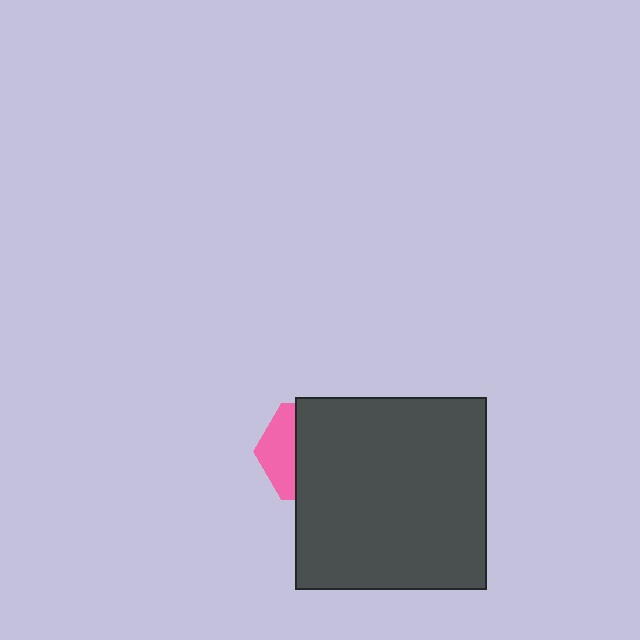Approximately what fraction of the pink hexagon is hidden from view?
Roughly 66% of the pink hexagon is hidden behind the dark gray square.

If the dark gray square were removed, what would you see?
You would see the complete pink hexagon.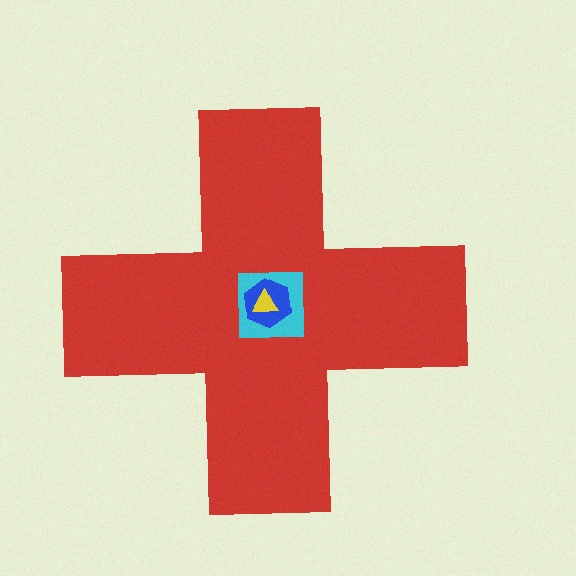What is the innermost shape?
The yellow triangle.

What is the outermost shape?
The red cross.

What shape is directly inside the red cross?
The cyan square.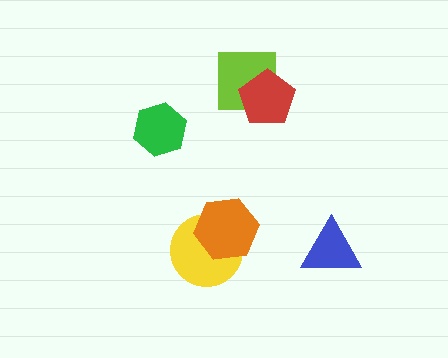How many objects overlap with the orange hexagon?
1 object overlaps with the orange hexagon.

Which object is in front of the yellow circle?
The orange hexagon is in front of the yellow circle.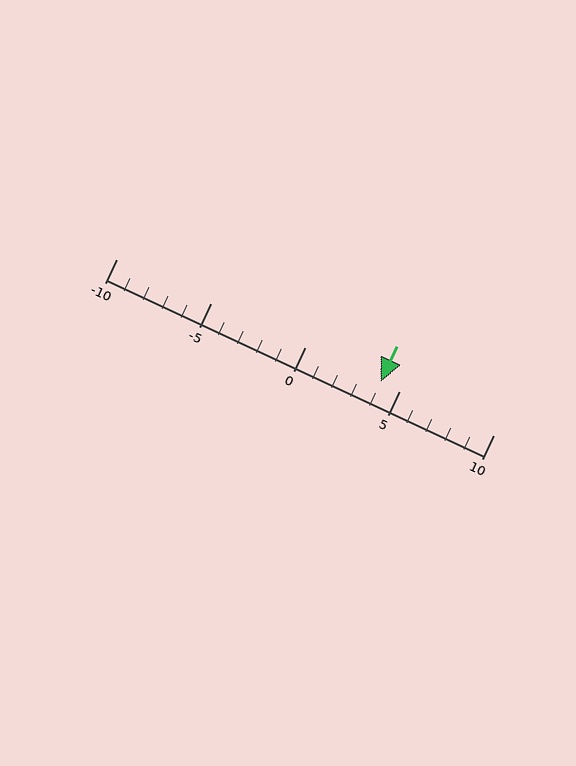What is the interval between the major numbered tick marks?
The major tick marks are spaced 5 units apart.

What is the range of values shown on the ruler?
The ruler shows values from -10 to 10.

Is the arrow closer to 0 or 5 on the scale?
The arrow is closer to 5.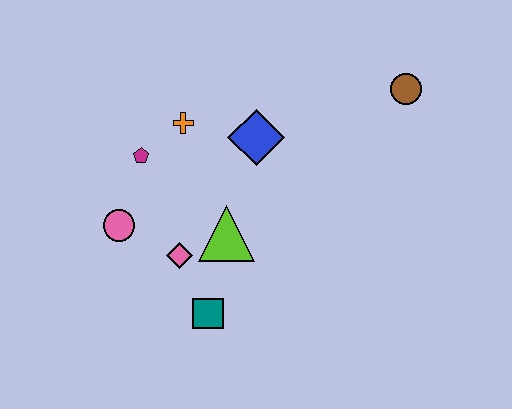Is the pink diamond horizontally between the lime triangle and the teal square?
No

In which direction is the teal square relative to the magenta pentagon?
The teal square is below the magenta pentagon.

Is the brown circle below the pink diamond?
No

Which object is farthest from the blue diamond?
The teal square is farthest from the blue diamond.